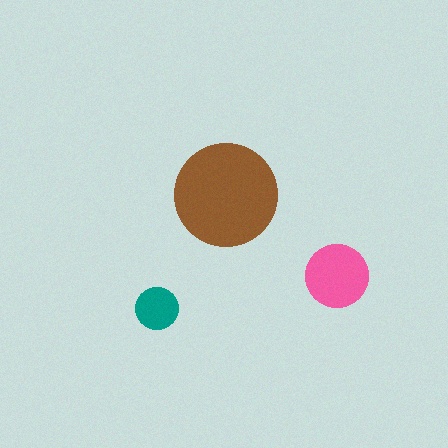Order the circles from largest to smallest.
the brown one, the pink one, the teal one.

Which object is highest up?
The brown circle is topmost.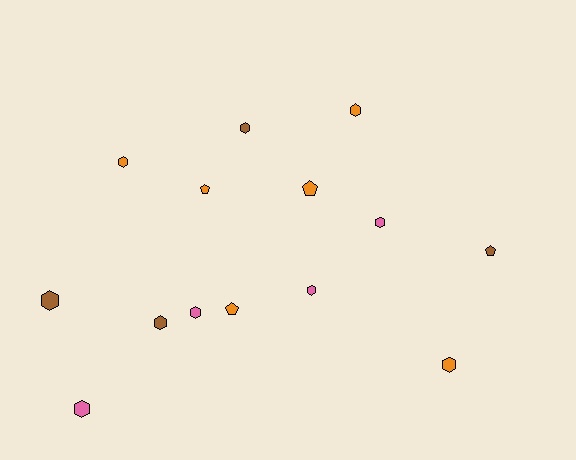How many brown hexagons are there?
There are 3 brown hexagons.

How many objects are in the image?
There are 14 objects.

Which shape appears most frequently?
Hexagon, with 10 objects.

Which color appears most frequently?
Orange, with 6 objects.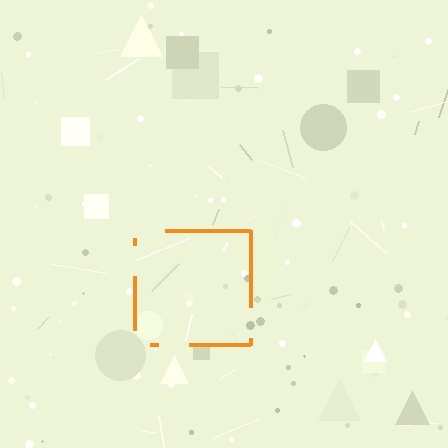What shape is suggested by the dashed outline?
The dashed outline suggests a square.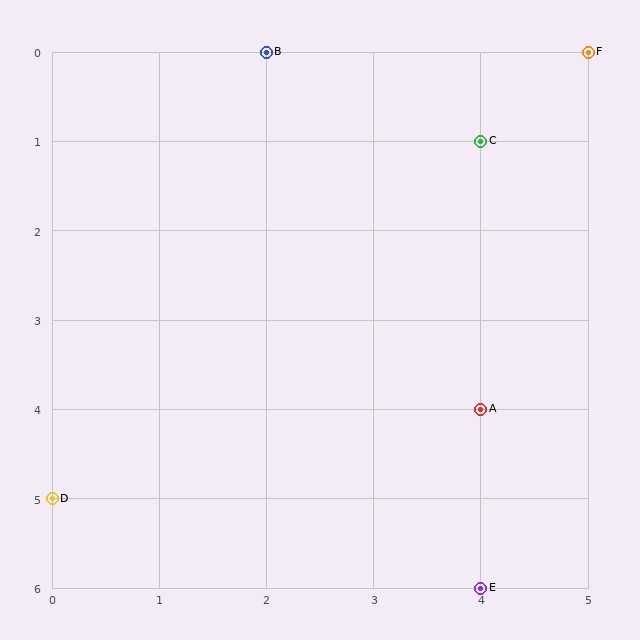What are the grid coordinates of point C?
Point C is at grid coordinates (4, 1).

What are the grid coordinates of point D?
Point D is at grid coordinates (0, 5).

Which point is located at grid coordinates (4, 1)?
Point C is at (4, 1).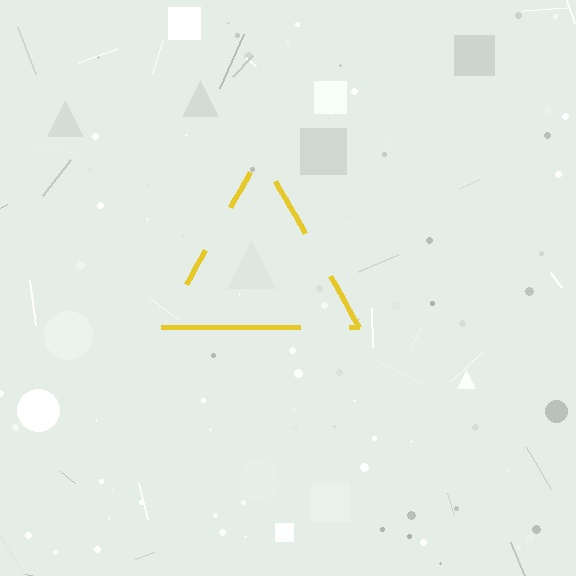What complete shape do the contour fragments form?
The contour fragments form a triangle.